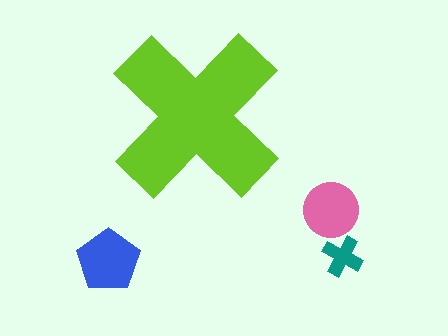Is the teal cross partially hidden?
No, the teal cross is fully visible.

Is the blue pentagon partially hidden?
No, the blue pentagon is fully visible.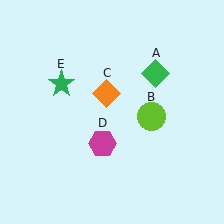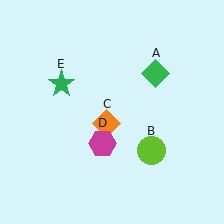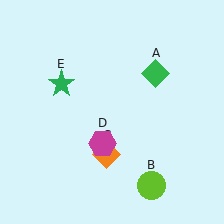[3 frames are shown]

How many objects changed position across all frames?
2 objects changed position: lime circle (object B), orange diamond (object C).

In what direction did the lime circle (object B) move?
The lime circle (object B) moved down.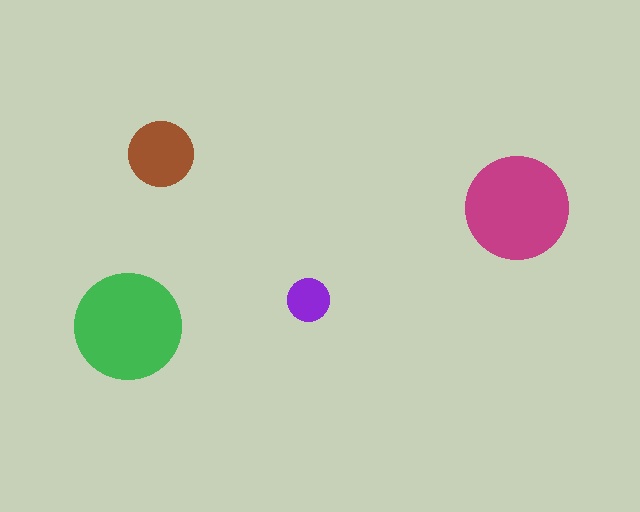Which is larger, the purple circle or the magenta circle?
The magenta one.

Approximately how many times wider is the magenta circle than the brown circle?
About 1.5 times wider.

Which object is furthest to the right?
The magenta circle is rightmost.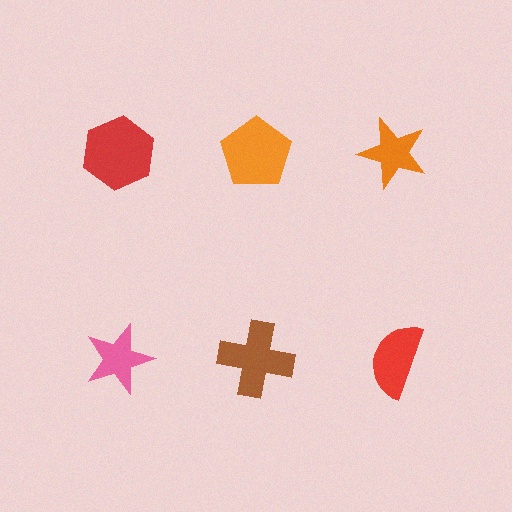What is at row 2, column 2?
A brown cross.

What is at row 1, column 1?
A red hexagon.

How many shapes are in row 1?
3 shapes.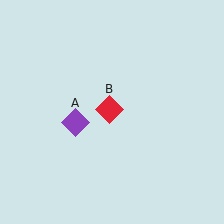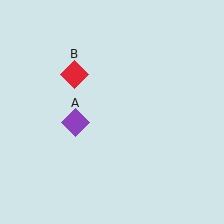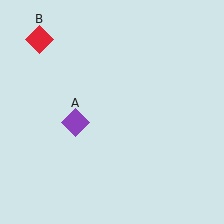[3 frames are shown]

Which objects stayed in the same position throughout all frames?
Purple diamond (object A) remained stationary.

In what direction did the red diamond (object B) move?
The red diamond (object B) moved up and to the left.